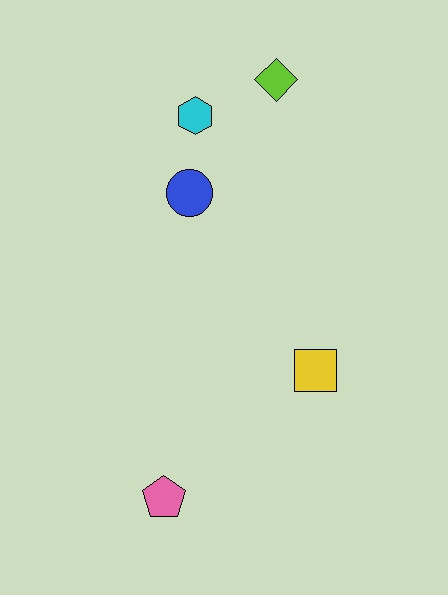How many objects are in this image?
There are 5 objects.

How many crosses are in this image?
There are no crosses.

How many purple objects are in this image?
There are no purple objects.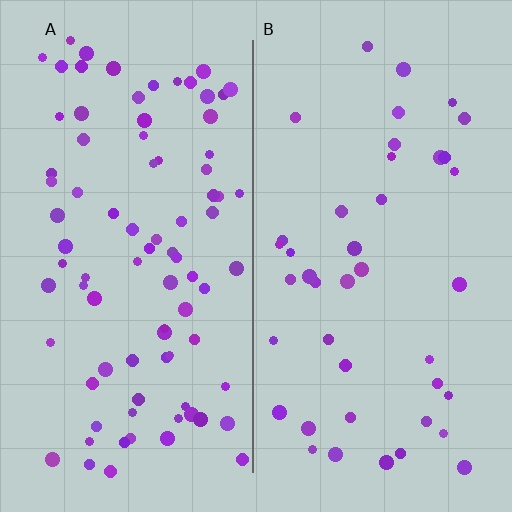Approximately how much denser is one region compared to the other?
Approximately 2.0× — region A over region B.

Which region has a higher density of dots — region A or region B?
A (the left).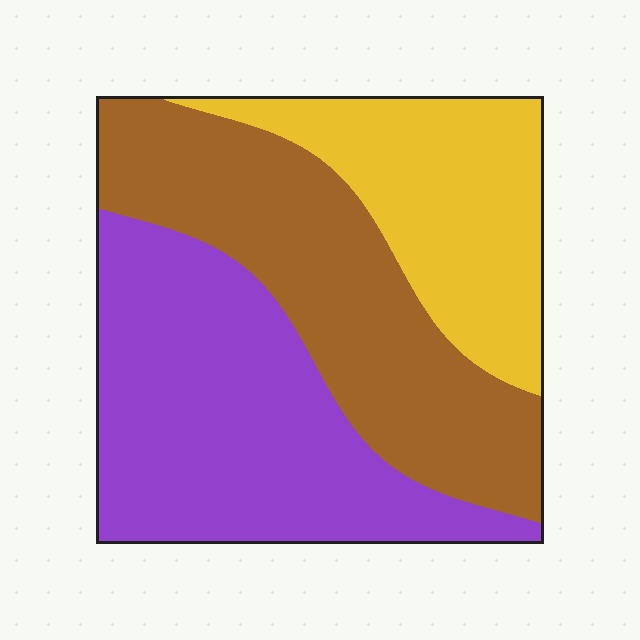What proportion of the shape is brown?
Brown covers 36% of the shape.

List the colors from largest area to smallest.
From largest to smallest: purple, brown, yellow.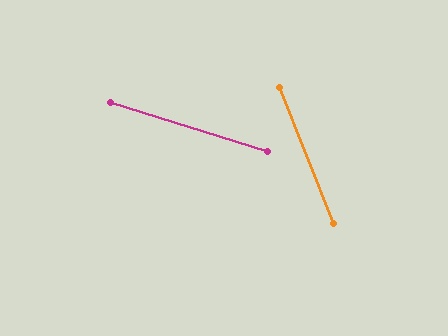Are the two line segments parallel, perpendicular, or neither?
Neither parallel nor perpendicular — they differ by about 51°.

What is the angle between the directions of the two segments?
Approximately 51 degrees.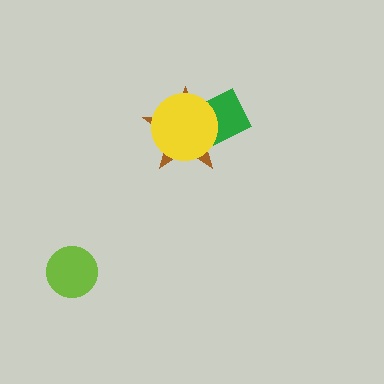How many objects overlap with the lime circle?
0 objects overlap with the lime circle.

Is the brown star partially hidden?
Yes, it is partially covered by another shape.